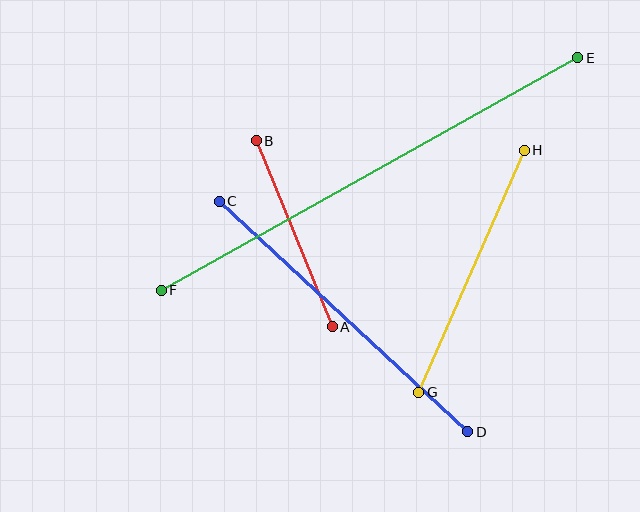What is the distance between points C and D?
The distance is approximately 339 pixels.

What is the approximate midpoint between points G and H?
The midpoint is at approximately (472, 271) pixels.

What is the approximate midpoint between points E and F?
The midpoint is at approximately (370, 174) pixels.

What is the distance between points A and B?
The distance is approximately 201 pixels.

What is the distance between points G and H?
The distance is approximately 264 pixels.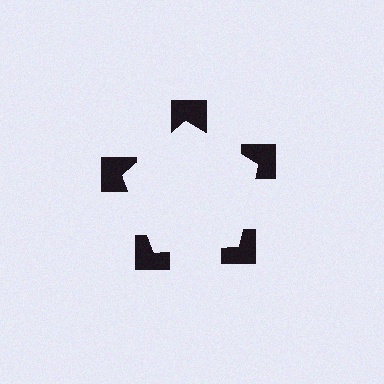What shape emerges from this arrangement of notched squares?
An illusory pentagon — its edges are inferred from the aligned wedge cuts in the notched squares, not physically drawn.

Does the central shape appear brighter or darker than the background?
It typically appears slightly brighter than the background, even though no actual brightness change is drawn.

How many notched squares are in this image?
There are 5 — one at each vertex of the illusory pentagon.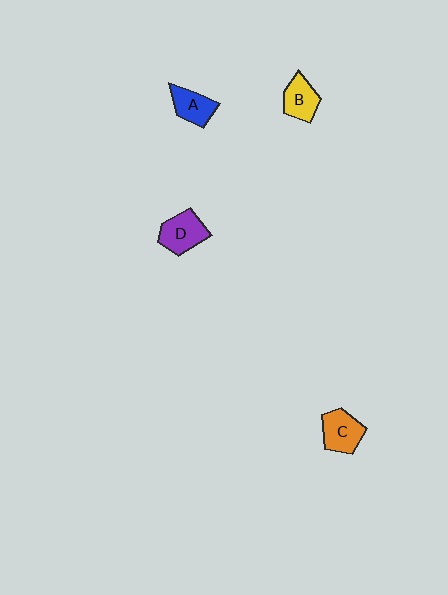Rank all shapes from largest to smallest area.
From largest to smallest: D (purple), C (orange), B (yellow), A (blue).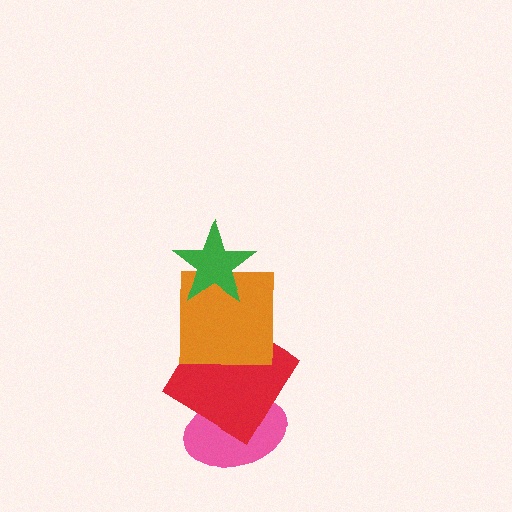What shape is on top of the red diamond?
The orange square is on top of the red diamond.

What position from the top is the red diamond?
The red diamond is 3rd from the top.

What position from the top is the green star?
The green star is 1st from the top.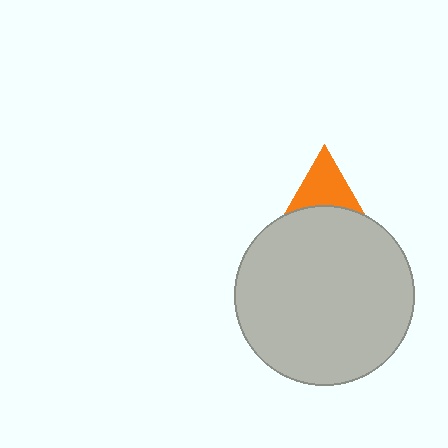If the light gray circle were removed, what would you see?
You would see the complete orange triangle.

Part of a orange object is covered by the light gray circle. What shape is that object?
It is a triangle.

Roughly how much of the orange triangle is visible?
About half of it is visible (roughly 51%).